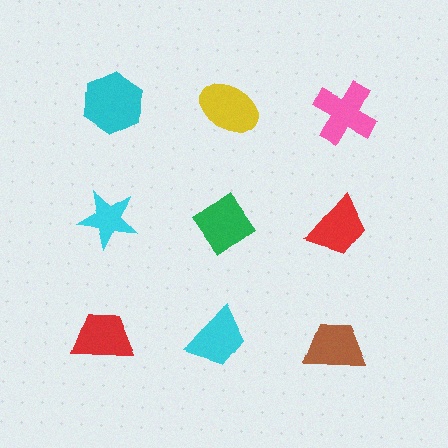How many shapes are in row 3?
3 shapes.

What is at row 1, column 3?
A pink cross.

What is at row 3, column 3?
A brown trapezoid.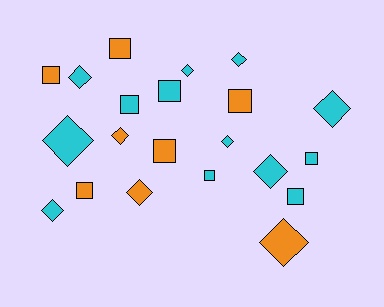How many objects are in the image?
There are 21 objects.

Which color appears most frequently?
Cyan, with 13 objects.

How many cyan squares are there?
There are 5 cyan squares.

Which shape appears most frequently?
Diamond, with 11 objects.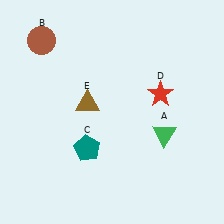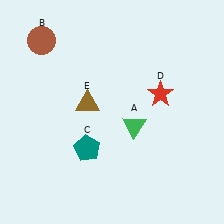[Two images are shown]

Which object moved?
The green triangle (A) moved left.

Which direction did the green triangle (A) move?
The green triangle (A) moved left.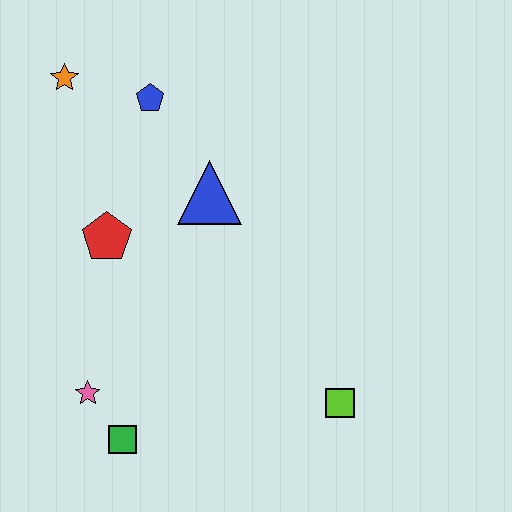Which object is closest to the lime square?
The green square is closest to the lime square.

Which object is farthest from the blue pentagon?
The lime square is farthest from the blue pentagon.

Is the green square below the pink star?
Yes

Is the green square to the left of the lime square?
Yes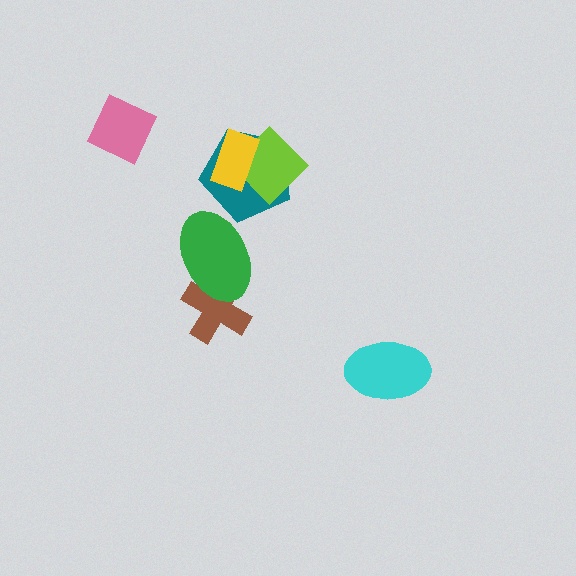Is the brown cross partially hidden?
Yes, it is partially covered by another shape.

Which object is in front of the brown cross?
The green ellipse is in front of the brown cross.